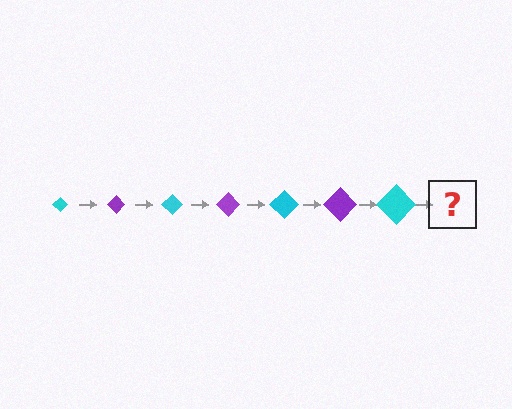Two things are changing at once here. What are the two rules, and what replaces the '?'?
The two rules are that the diamond grows larger each step and the color cycles through cyan and purple. The '?' should be a purple diamond, larger than the previous one.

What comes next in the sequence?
The next element should be a purple diamond, larger than the previous one.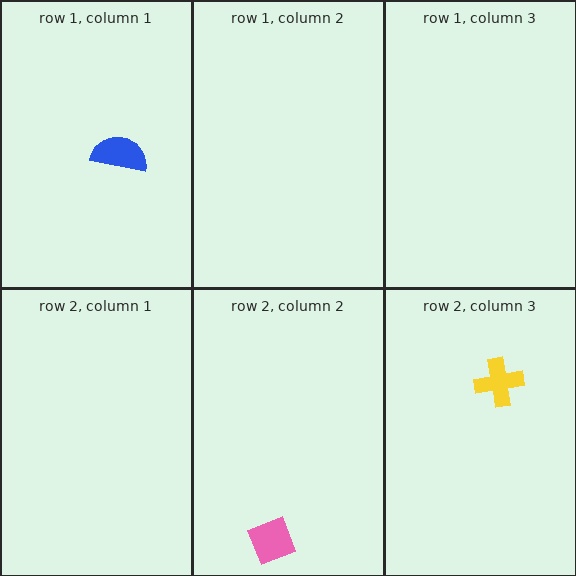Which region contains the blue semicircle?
The row 1, column 1 region.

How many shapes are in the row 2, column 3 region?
1.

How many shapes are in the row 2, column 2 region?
1.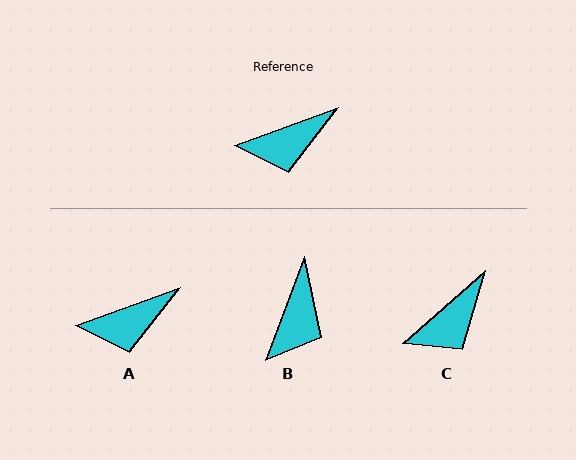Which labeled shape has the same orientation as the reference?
A.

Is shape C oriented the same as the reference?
No, it is off by about 21 degrees.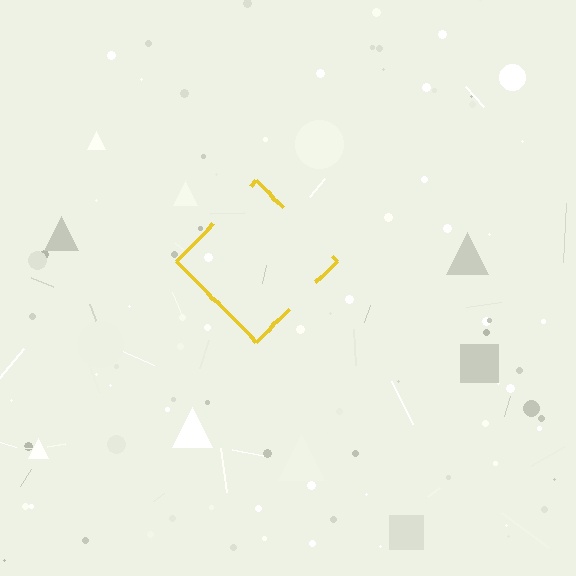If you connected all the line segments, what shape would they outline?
They would outline a diamond.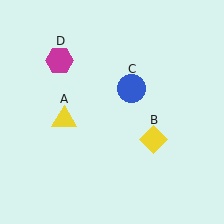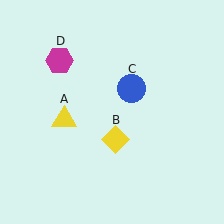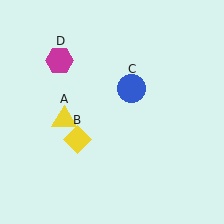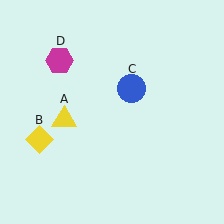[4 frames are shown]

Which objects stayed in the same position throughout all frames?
Yellow triangle (object A) and blue circle (object C) and magenta hexagon (object D) remained stationary.